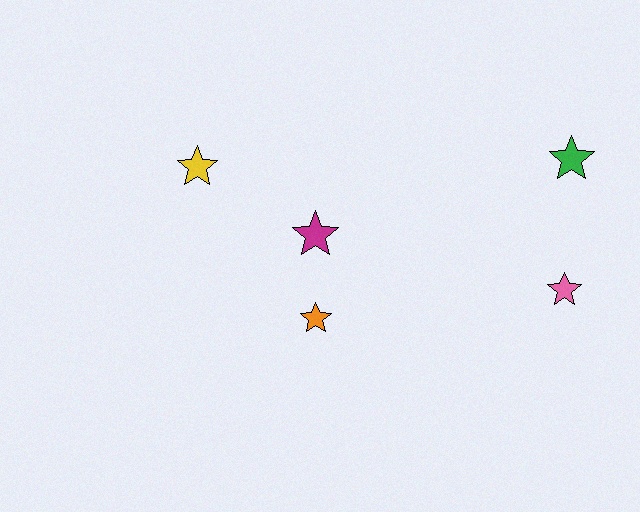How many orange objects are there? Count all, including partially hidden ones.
There is 1 orange object.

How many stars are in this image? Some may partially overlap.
There are 5 stars.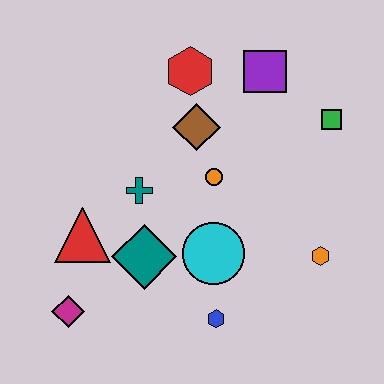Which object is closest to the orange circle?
The brown diamond is closest to the orange circle.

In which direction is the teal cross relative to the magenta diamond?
The teal cross is above the magenta diamond.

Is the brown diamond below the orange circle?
No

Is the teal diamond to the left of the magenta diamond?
No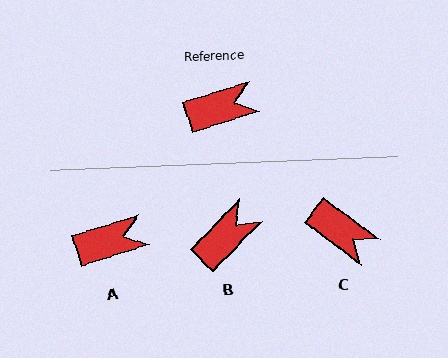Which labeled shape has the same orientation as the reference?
A.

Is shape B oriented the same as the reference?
No, it is off by about 29 degrees.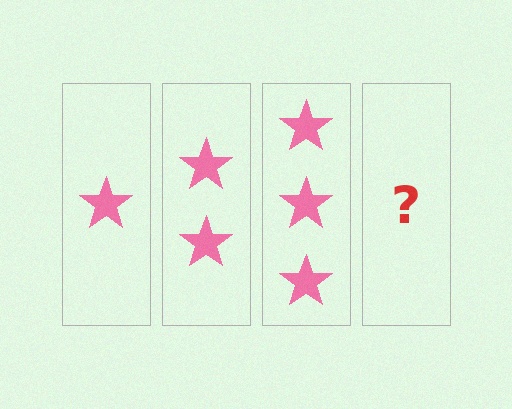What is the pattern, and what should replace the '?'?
The pattern is that each step adds one more star. The '?' should be 4 stars.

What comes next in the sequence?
The next element should be 4 stars.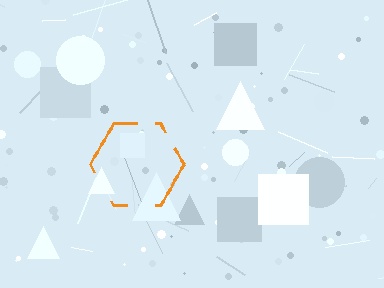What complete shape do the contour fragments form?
The contour fragments form a hexagon.